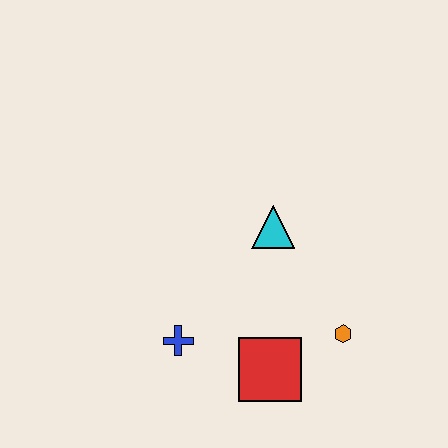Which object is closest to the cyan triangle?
The orange hexagon is closest to the cyan triangle.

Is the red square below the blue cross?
Yes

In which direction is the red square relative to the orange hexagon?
The red square is to the left of the orange hexagon.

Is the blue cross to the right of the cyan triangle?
No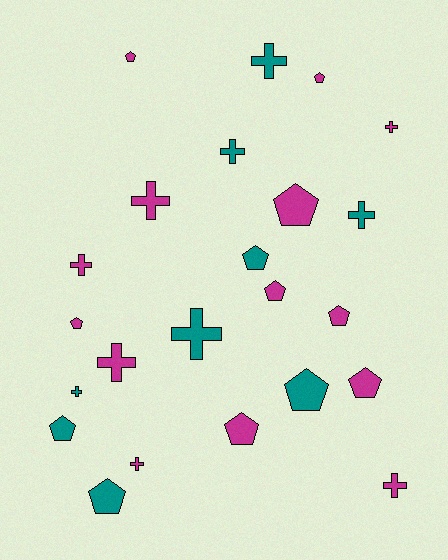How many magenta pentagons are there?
There are 8 magenta pentagons.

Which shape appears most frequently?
Pentagon, with 12 objects.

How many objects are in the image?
There are 23 objects.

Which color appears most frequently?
Magenta, with 14 objects.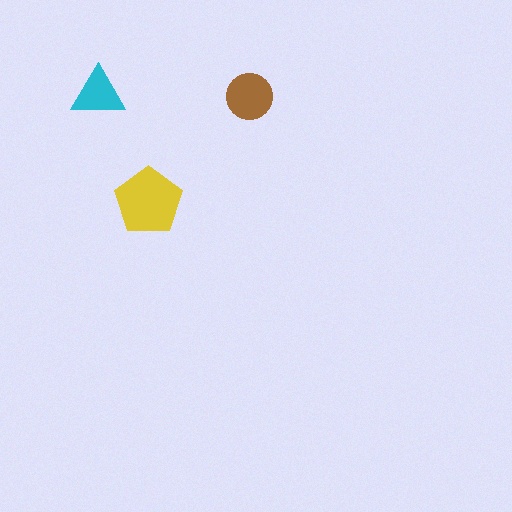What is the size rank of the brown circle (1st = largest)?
2nd.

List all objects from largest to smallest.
The yellow pentagon, the brown circle, the cyan triangle.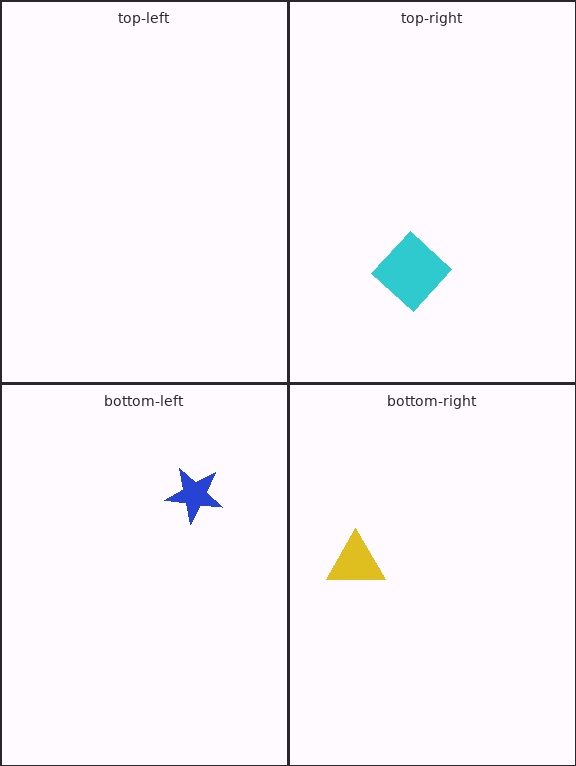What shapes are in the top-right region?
The cyan diamond.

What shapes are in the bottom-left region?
The blue star.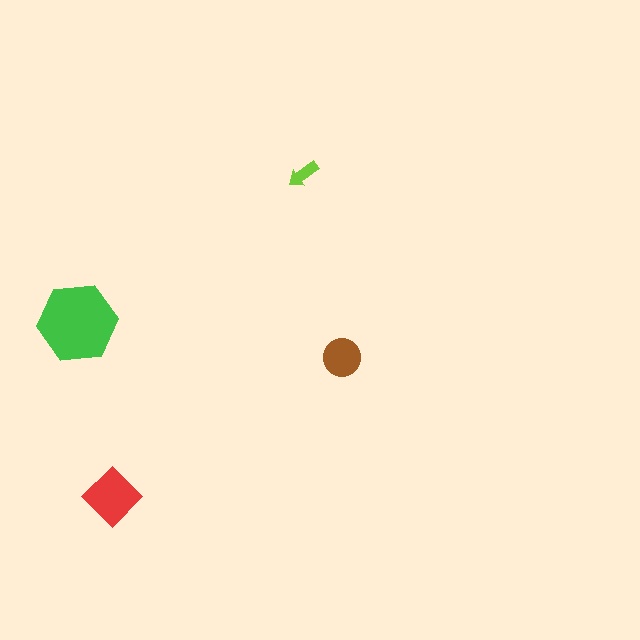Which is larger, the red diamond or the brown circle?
The red diamond.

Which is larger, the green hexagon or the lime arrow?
The green hexagon.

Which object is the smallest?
The lime arrow.